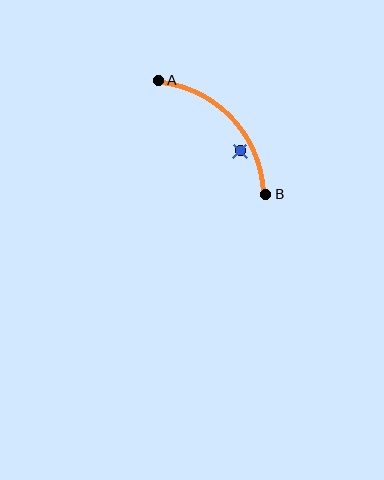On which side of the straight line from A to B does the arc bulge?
The arc bulges above and to the right of the straight line connecting A and B.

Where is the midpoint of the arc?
The arc midpoint is the point on the curve farthest from the straight line joining A and B. It sits above and to the right of that line.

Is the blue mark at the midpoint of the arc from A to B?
No — the blue mark does not lie on the arc at all. It sits slightly inside the curve.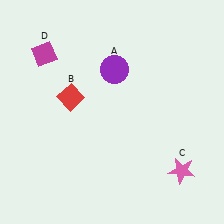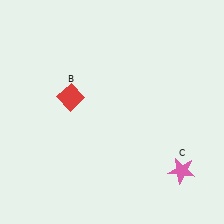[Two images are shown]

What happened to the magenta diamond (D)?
The magenta diamond (D) was removed in Image 2. It was in the top-left area of Image 1.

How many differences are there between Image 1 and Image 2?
There are 2 differences between the two images.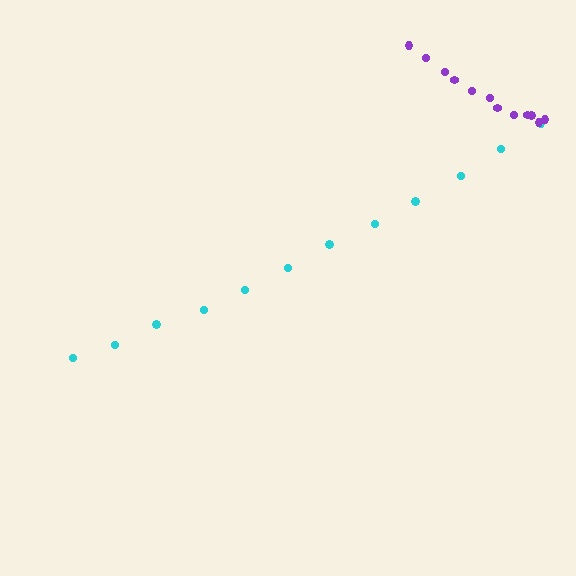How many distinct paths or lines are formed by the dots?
There are 2 distinct paths.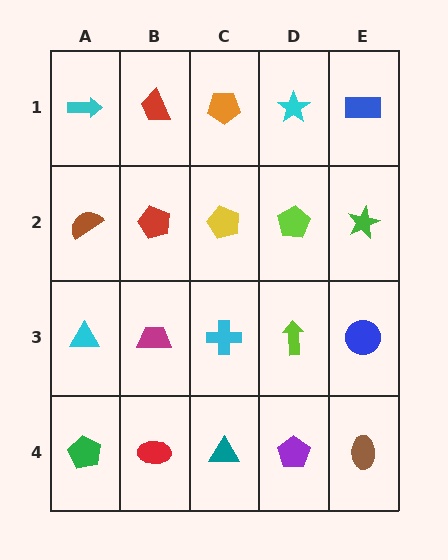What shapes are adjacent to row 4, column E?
A blue circle (row 3, column E), a purple pentagon (row 4, column D).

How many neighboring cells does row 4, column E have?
2.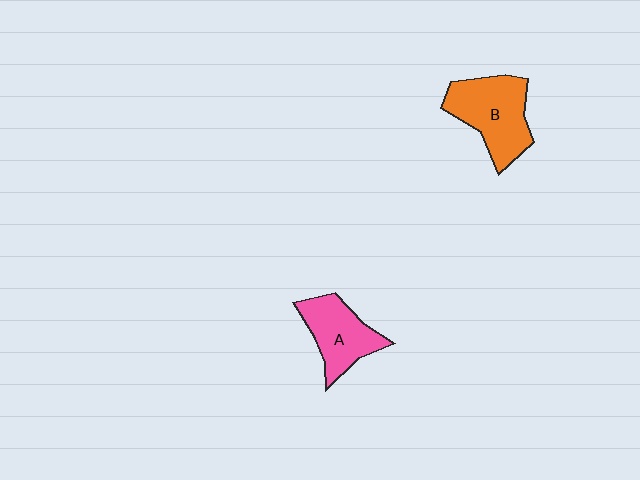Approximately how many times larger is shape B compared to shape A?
Approximately 1.3 times.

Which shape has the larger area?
Shape B (orange).